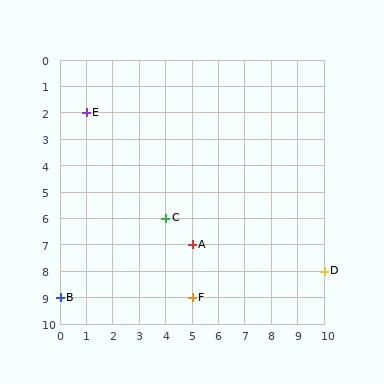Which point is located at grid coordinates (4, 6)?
Point C is at (4, 6).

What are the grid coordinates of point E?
Point E is at grid coordinates (1, 2).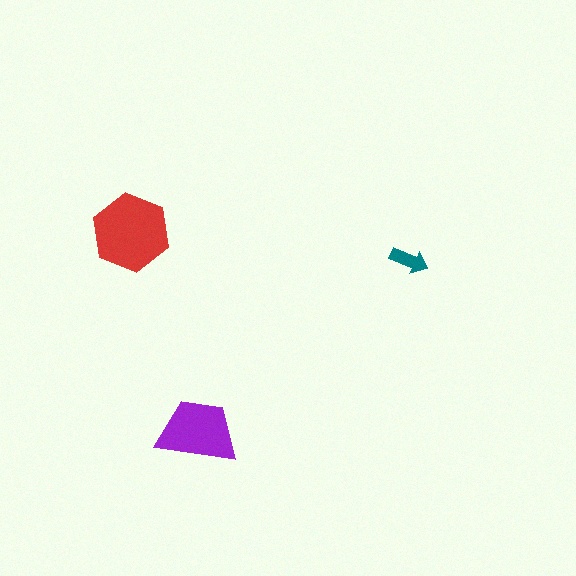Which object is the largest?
The red hexagon.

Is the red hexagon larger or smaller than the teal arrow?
Larger.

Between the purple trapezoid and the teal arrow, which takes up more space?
The purple trapezoid.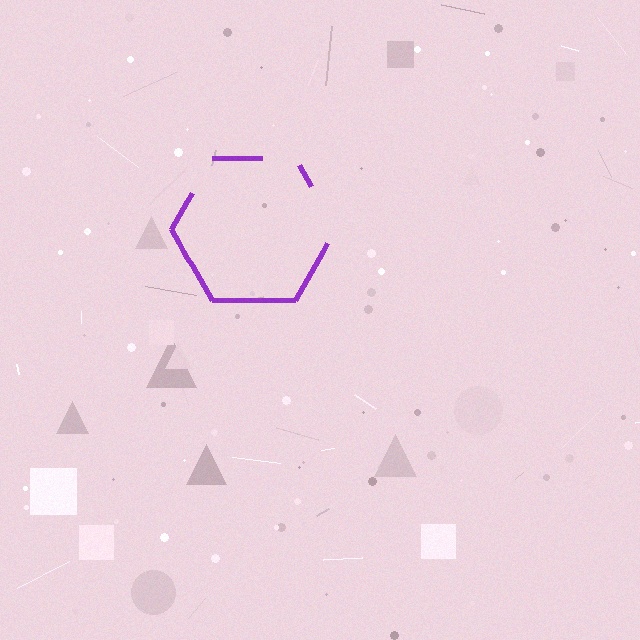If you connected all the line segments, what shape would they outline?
They would outline a hexagon.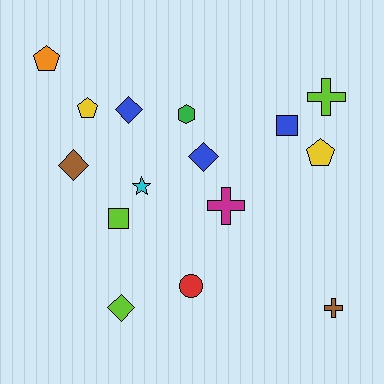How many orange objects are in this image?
There is 1 orange object.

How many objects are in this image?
There are 15 objects.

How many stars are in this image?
There is 1 star.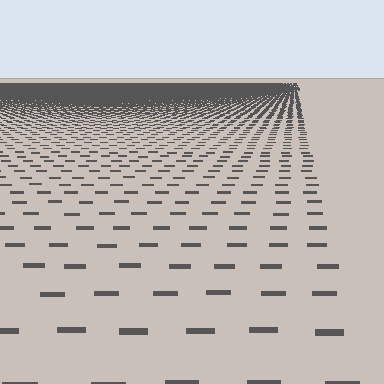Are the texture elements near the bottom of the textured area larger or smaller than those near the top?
Larger. Near the bottom, elements are closer to the viewer and appear at a bigger on-screen size.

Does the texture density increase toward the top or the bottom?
Density increases toward the top.